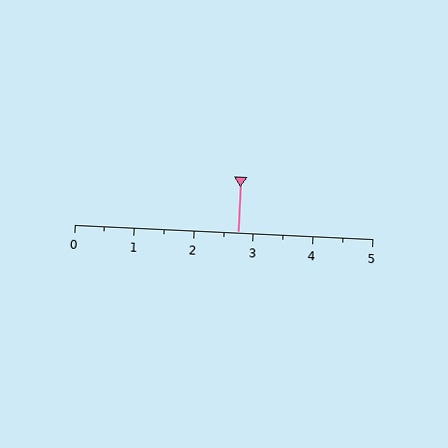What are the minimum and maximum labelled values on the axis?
The axis runs from 0 to 5.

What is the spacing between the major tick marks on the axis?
The major ticks are spaced 1 apart.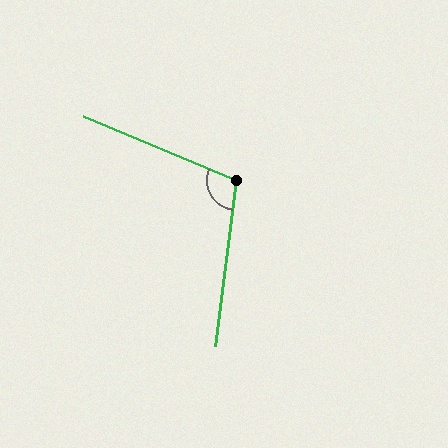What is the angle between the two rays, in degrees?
Approximately 105 degrees.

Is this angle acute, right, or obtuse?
It is obtuse.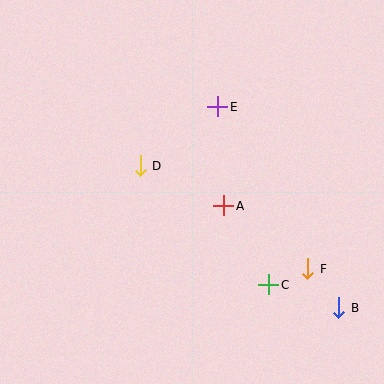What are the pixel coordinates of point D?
Point D is at (140, 166).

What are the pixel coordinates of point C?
Point C is at (269, 285).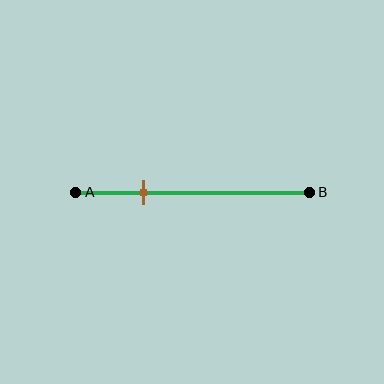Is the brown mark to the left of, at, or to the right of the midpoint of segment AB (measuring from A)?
The brown mark is to the left of the midpoint of segment AB.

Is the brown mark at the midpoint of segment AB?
No, the mark is at about 30% from A, not at the 50% midpoint.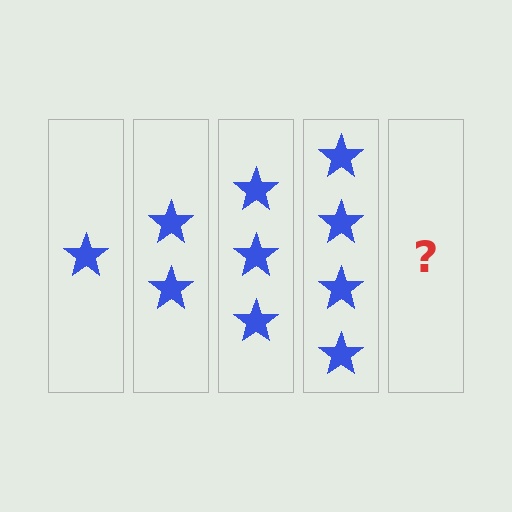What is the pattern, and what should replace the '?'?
The pattern is that each step adds one more star. The '?' should be 5 stars.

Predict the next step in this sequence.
The next step is 5 stars.